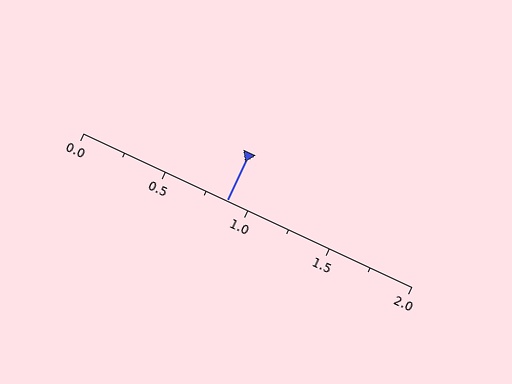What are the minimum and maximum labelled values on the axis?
The axis runs from 0.0 to 2.0.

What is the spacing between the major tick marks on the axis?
The major ticks are spaced 0.5 apart.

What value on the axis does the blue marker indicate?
The marker indicates approximately 0.88.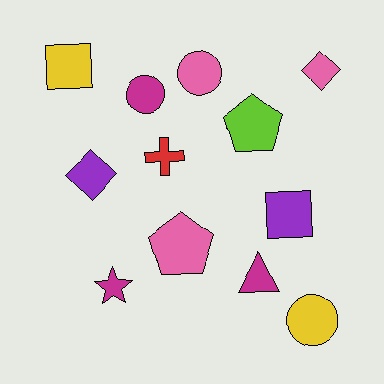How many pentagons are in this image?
There are 2 pentagons.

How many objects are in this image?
There are 12 objects.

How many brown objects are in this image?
There are no brown objects.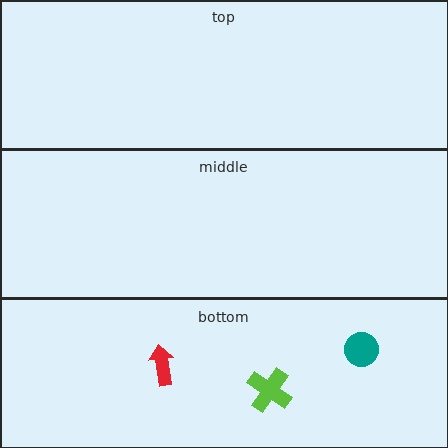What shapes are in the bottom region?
The red arrow, the lime cross, the teal circle.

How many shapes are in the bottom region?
3.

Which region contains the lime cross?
The bottom region.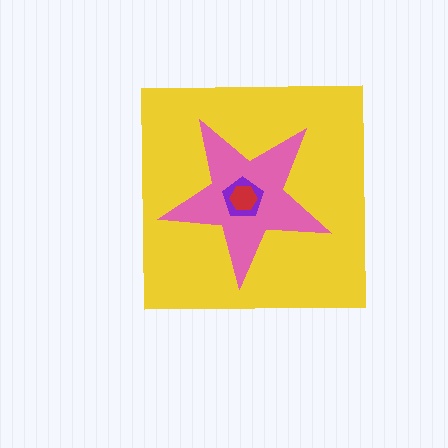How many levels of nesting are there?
4.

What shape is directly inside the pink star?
The purple pentagon.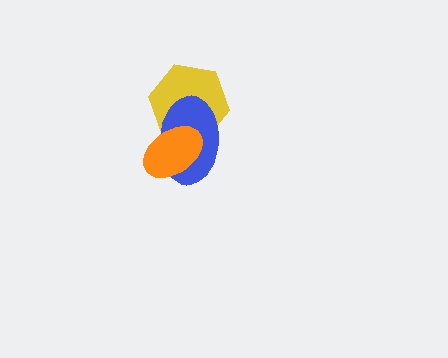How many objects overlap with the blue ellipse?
2 objects overlap with the blue ellipse.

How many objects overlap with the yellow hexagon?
2 objects overlap with the yellow hexagon.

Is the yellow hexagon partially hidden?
Yes, it is partially covered by another shape.